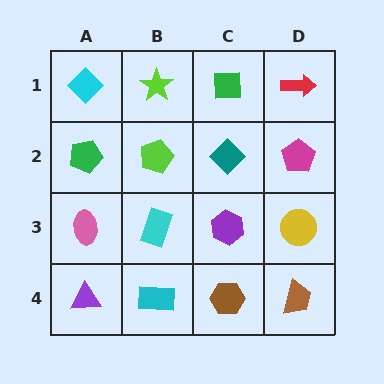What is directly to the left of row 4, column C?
A cyan rectangle.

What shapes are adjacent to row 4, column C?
A purple hexagon (row 3, column C), a cyan rectangle (row 4, column B), a brown trapezoid (row 4, column D).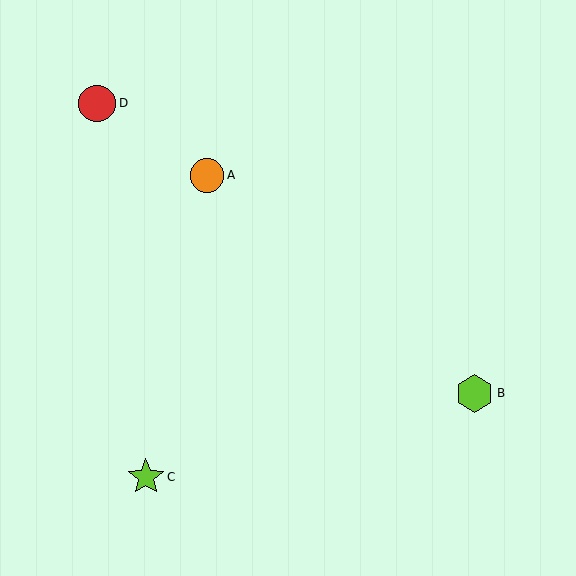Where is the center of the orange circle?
The center of the orange circle is at (207, 175).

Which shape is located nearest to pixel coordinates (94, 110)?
The red circle (labeled D) at (97, 103) is nearest to that location.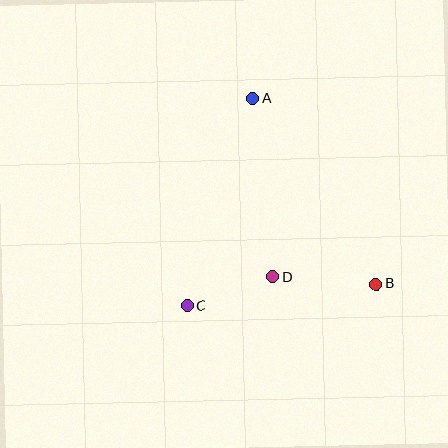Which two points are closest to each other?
Points C and D are closest to each other.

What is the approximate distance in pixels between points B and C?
The distance between B and C is approximately 190 pixels.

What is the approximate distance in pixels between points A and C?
The distance between A and C is approximately 217 pixels.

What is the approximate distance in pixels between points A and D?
The distance between A and D is approximately 179 pixels.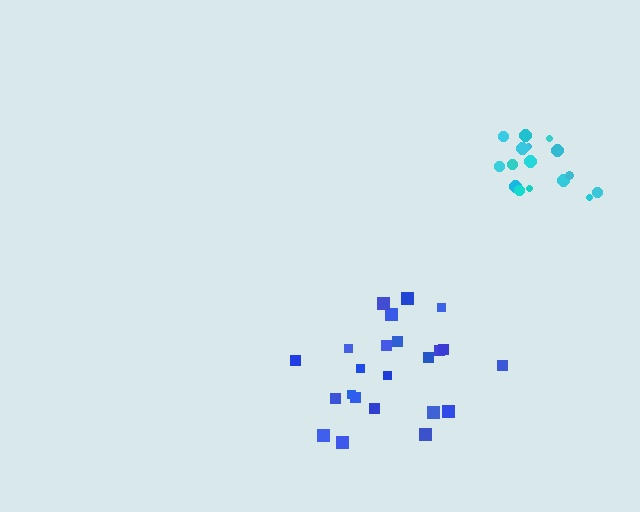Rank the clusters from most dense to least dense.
cyan, blue.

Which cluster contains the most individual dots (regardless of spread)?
Blue (23).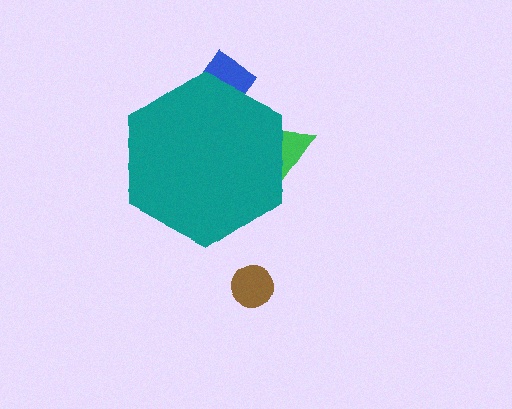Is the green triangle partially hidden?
Yes, the green triangle is partially hidden behind the teal hexagon.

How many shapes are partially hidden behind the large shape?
2 shapes are partially hidden.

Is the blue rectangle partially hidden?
Yes, the blue rectangle is partially hidden behind the teal hexagon.